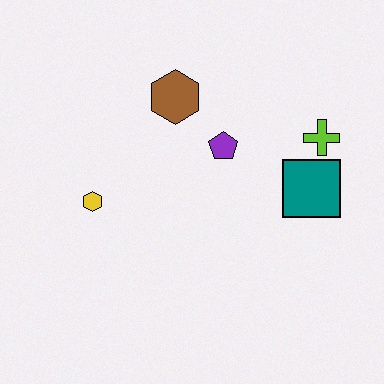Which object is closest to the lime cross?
The teal square is closest to the lime cross.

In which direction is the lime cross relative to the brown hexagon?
The lime cross is to the right of the brown hexagon.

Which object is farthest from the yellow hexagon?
The lime cross is farthest from the yellow hexagon.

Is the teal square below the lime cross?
Yes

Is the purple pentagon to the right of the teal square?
No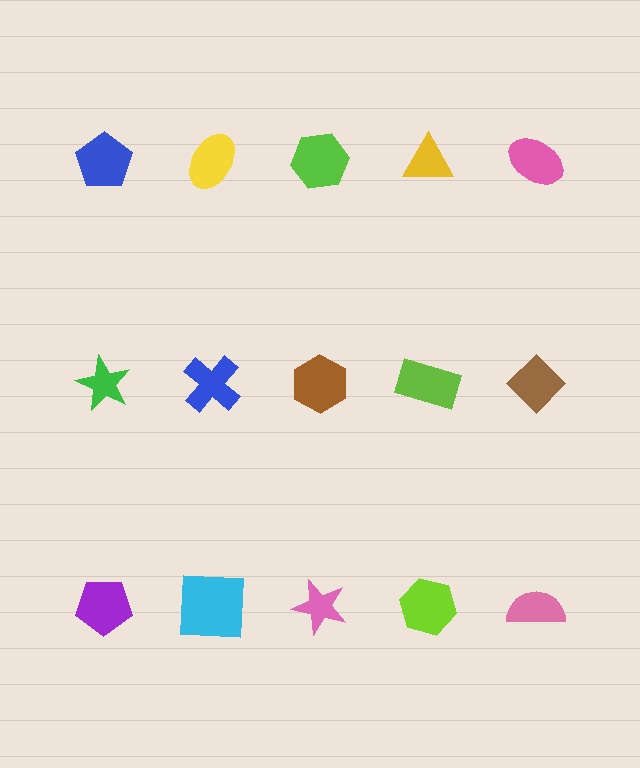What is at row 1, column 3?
A lime hexagon.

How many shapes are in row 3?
5 shapes.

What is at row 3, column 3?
A pink star.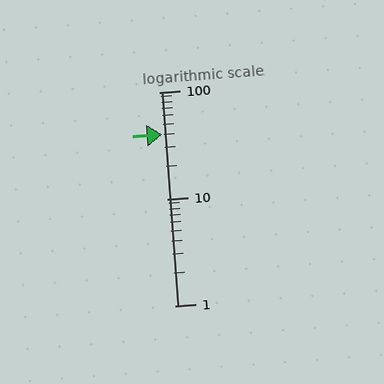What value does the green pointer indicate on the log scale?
The pointer indicates approximately 40.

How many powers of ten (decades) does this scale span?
The scale spans 2 decades, from 1 to 100.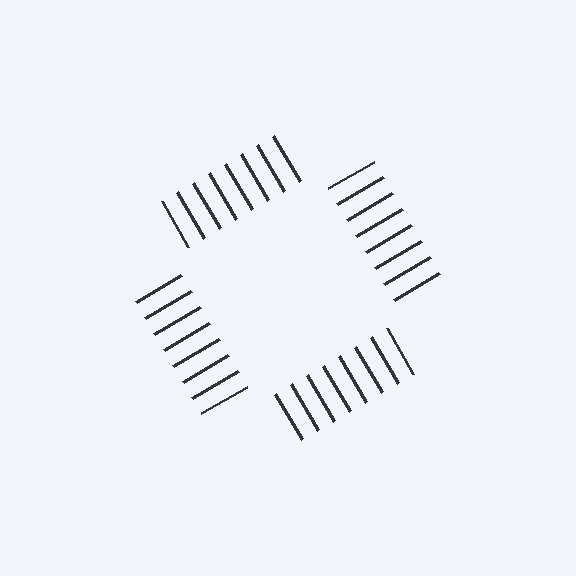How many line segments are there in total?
32 — 8 along each of the 4 edges.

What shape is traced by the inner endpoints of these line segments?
An illusory square — the line segments terminate on its edges but no continuous stroke is drawn.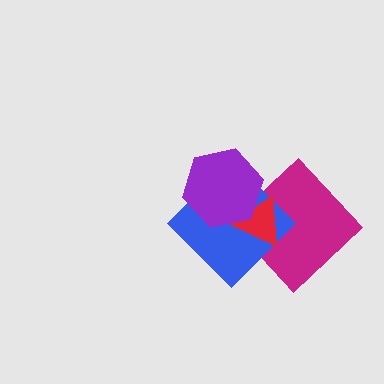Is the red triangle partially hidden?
Yes, it is partially covered by another shape.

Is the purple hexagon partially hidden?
No, no other shape covers it.